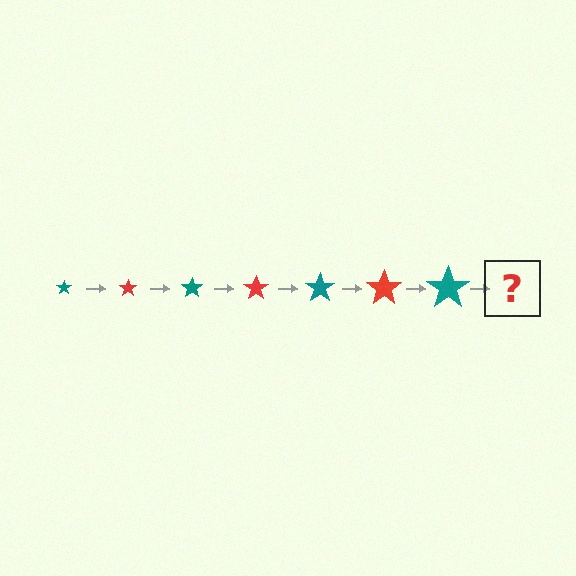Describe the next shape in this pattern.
It should be a red star, larger than the previous one.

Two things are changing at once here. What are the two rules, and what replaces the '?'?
The two rules are that the star grows larger each step and the color cycles through teal and red. The '?' should be a red star, larger than the previous one.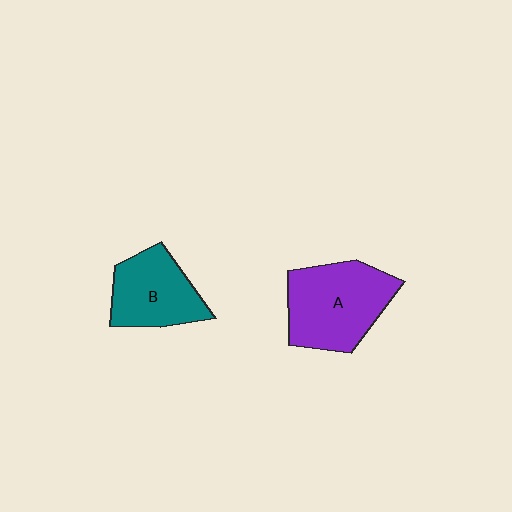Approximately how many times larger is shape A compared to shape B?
Approximately 1.3 times.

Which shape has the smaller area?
Shape B (teal).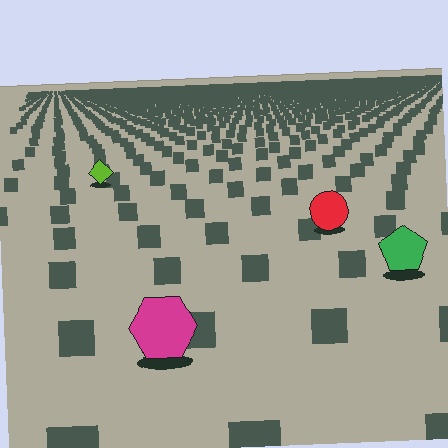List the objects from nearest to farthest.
From nearest to farthest: the magenta hexagon, the green pentagon, the red circle, the lime diamond.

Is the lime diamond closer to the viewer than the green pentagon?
No. The green pentagon is closer — you can tell from the texture gradient: the ground texture is coarser near it.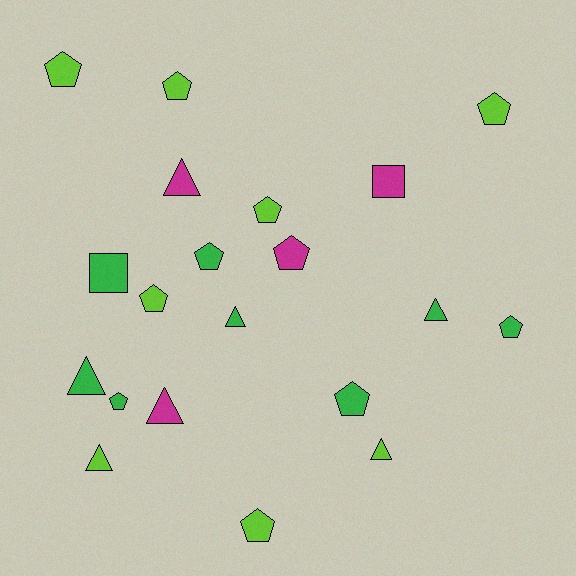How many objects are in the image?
There are 20 objects.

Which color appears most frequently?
Green, with 8 objects.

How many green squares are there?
There is 1 green square.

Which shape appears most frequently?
Pentagon, with 11 objects.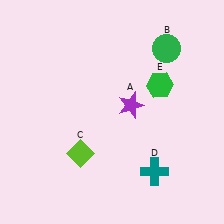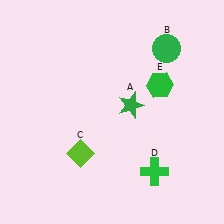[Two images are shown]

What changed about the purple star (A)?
In Image 1, A is purple. In Image 2, it changed to green.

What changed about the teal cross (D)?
In Image 1, D is teal. In Image 2, it changed to green.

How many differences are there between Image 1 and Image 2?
There are 2 differences between the two images.